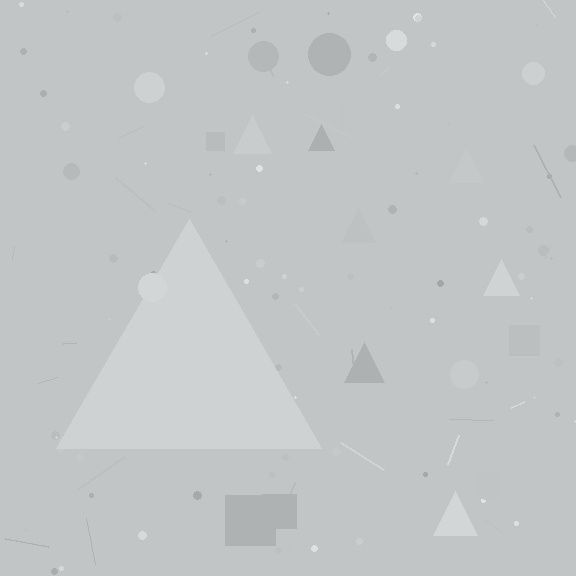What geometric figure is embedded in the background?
A triangle is embedded in the background.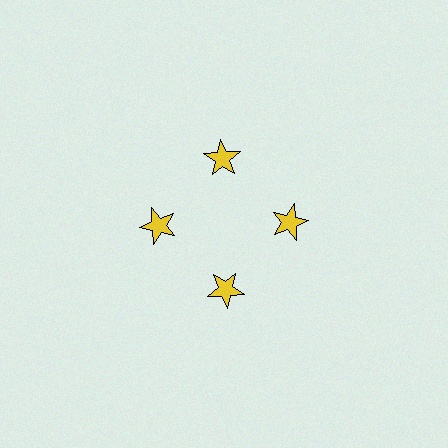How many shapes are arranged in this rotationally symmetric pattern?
There are 4 shapes, arranged in 4 groups of 1.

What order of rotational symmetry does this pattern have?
This pattern has 4-fold rotational symmetry.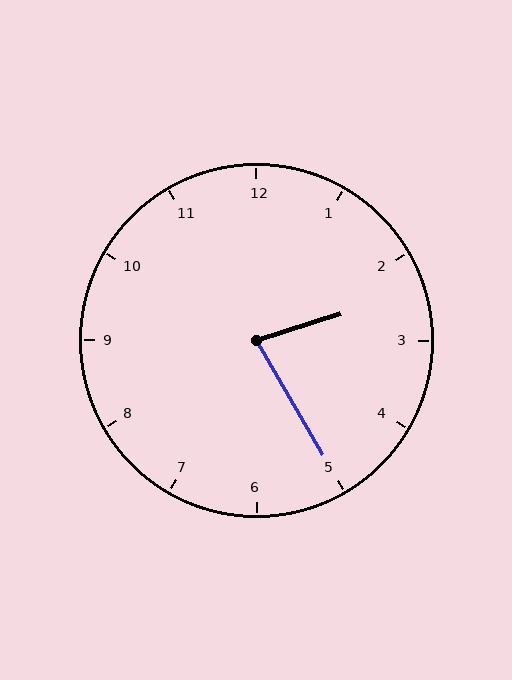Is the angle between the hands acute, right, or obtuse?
It is acute.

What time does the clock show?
2:25.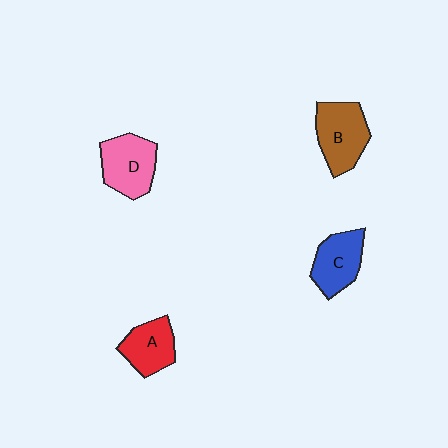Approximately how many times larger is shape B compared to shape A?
Approximately 1.3 times.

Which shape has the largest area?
Shape B (brown).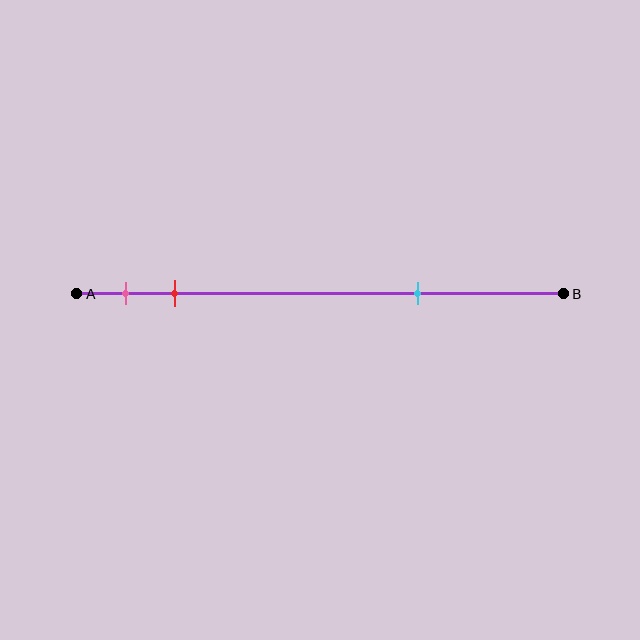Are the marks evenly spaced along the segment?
No, the marks are not evenly spaced.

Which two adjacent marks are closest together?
The pink and red marks are the closest adjacent pair.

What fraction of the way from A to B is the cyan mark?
The cyan mark is approximately 70% (0.7) of the way from A to B.